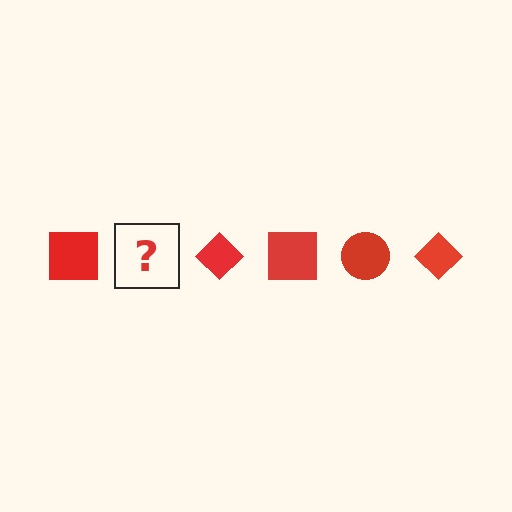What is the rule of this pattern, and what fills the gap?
The rule is that the pattern cycles through square, circle, diamond shapes in red. The gap should be filled with a red circle.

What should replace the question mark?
The question mark should be replaced with a red circle.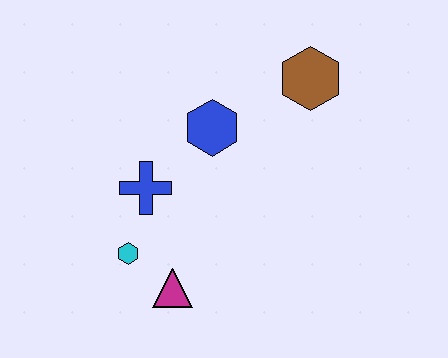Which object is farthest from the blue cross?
The brown hexagon is farthest from the blue cross.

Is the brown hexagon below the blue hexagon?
No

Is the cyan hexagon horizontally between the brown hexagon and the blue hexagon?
No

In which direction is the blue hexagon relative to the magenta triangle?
The blue hexagon is above the magenta triangle.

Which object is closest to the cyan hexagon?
The magenta triangle is closest to the cyan hexagon.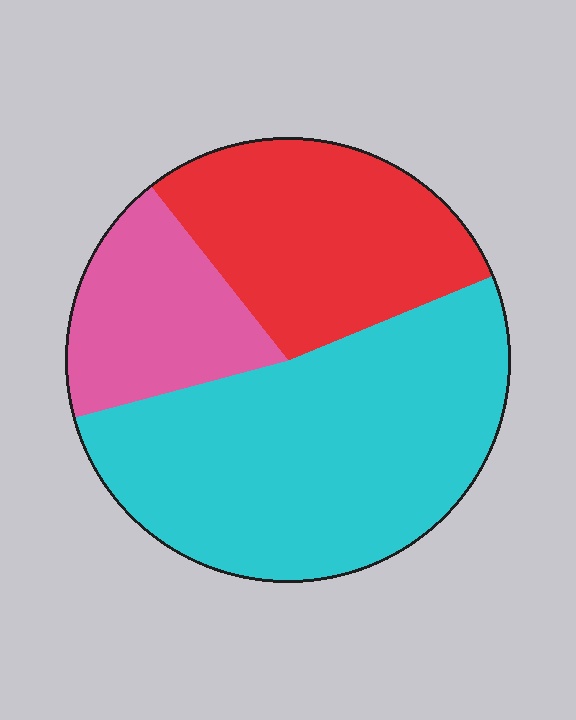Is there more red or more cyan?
Cyan.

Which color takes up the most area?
Cyan, at roughly 50%.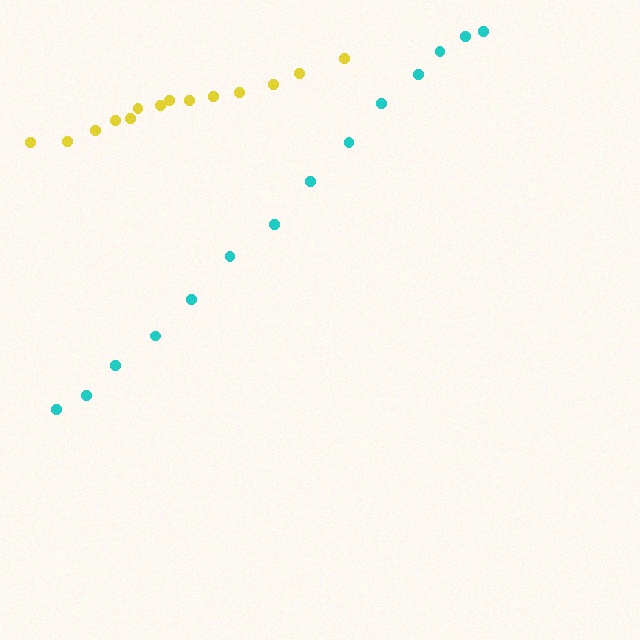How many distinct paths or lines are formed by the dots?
There are 2 distinct paths.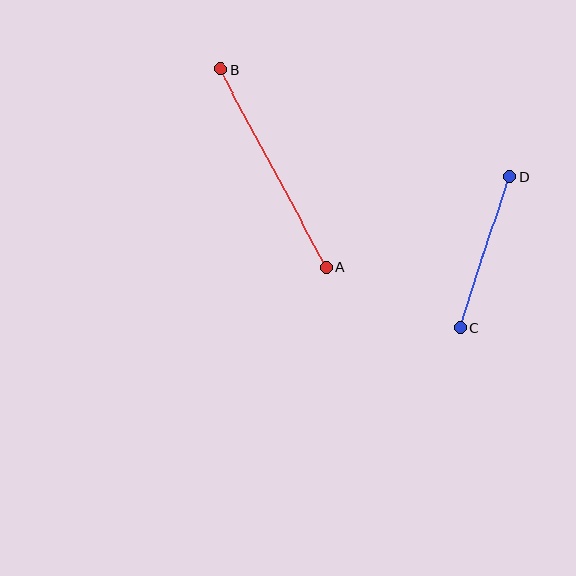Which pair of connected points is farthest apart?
Points A and B are farthest apart.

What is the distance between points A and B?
The distance is approximately 224 pixels.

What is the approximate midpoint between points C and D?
The midpoint is at approximately (485, 252) pixels.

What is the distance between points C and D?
The distance is approximately 160 pixels.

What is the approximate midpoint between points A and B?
The midpoint is at approximately (273, 168) pixels.